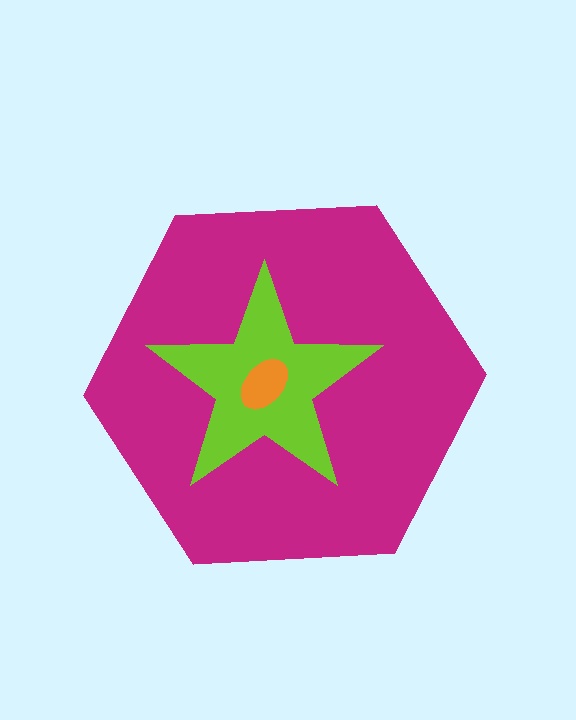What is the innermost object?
The orange ellipse.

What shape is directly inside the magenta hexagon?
The lime star.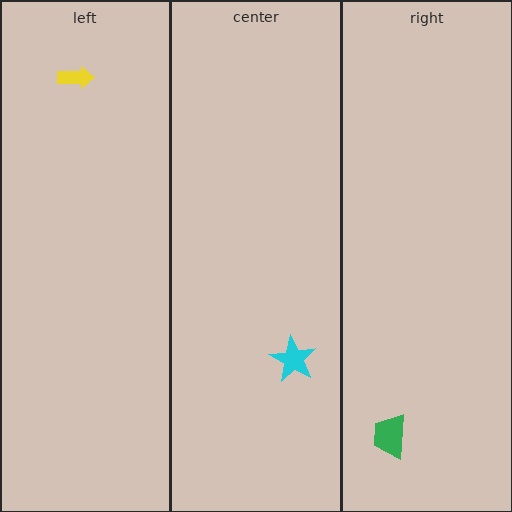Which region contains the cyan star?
The center region.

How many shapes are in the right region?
1.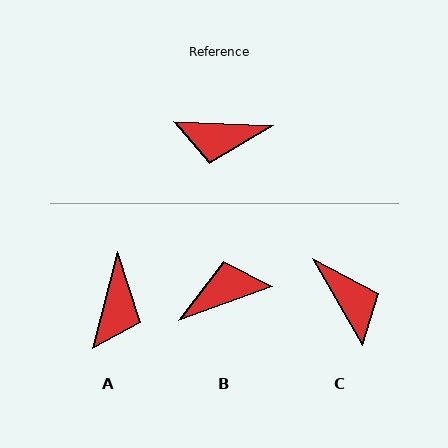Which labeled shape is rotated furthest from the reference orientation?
B, about 158 degrees away.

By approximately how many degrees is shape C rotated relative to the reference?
Approximately 122 degrees counter-clockwise.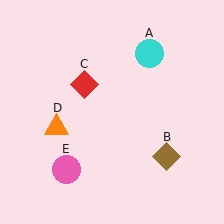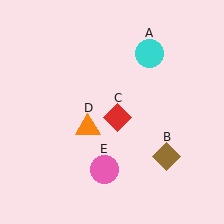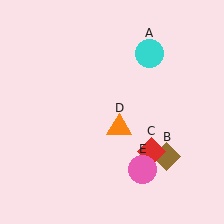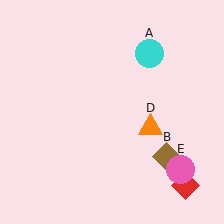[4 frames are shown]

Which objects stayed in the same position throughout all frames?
Cyan circle (object A) and brown diamond (object B) remained stationary.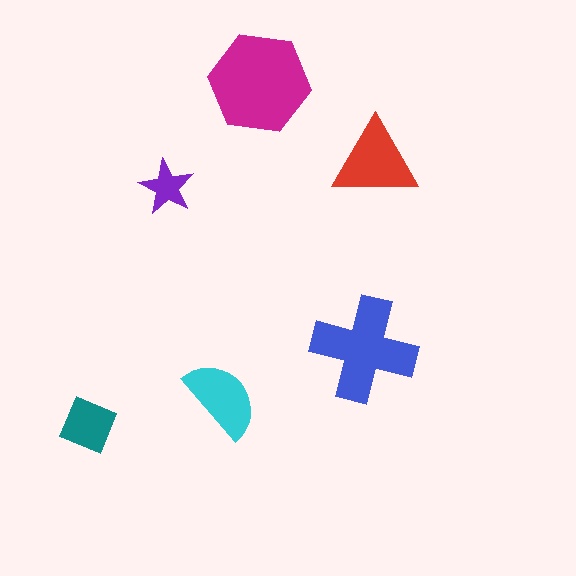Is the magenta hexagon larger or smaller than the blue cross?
Larger.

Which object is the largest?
The magenta hexagon.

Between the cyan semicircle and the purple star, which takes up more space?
The cyan semicircle.